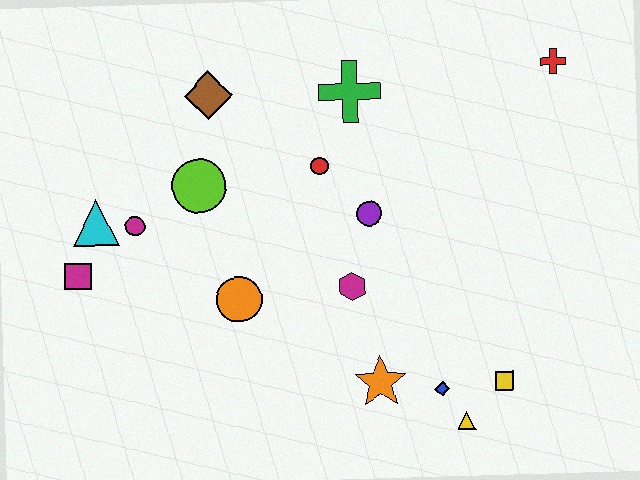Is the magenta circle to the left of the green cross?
Yes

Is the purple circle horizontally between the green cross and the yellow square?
Yes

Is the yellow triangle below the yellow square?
Yes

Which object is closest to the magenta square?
The cyan triangle is closest to the magenta square.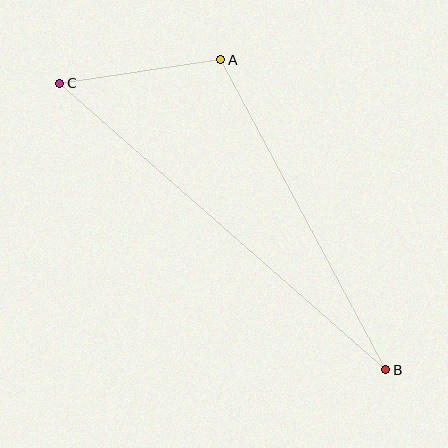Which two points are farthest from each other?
Points B and C are farthest from each other.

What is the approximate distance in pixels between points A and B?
The distance between A and B is approximately 351 pixels.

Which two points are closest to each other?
Points A and C are closest to each other.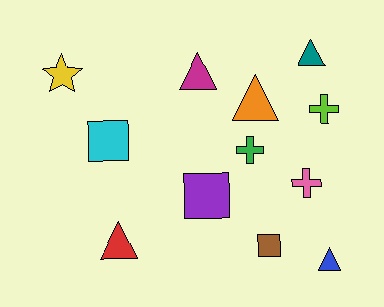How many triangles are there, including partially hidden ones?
There are 5 triangles.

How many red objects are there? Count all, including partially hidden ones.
There is 1 red object.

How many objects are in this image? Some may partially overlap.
There are 12 objects.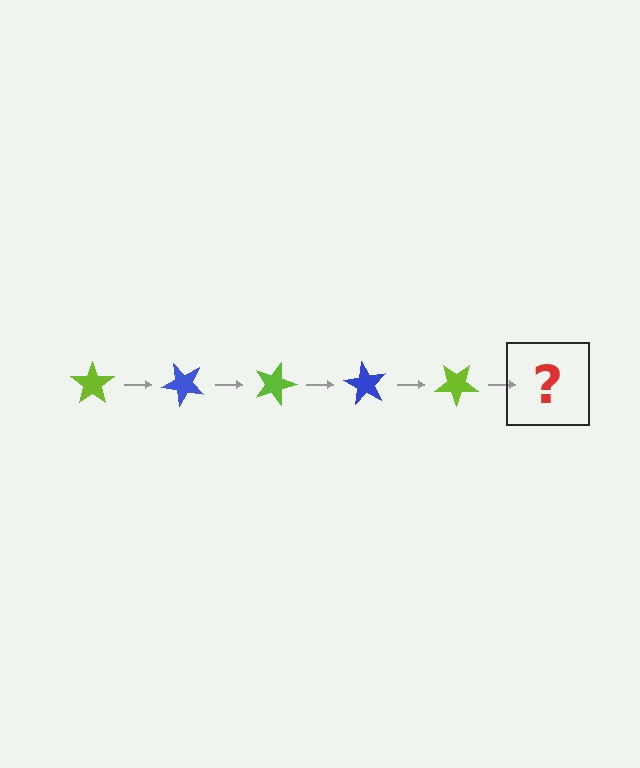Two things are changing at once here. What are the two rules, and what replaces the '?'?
The two rules are that it rotates 45 degrees each step and the color cycles through lime and blue. The '?' should be a blue star, rotated 225 degrees from the start.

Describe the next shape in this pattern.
It should be a blue star, rotated 225 degrees from the start.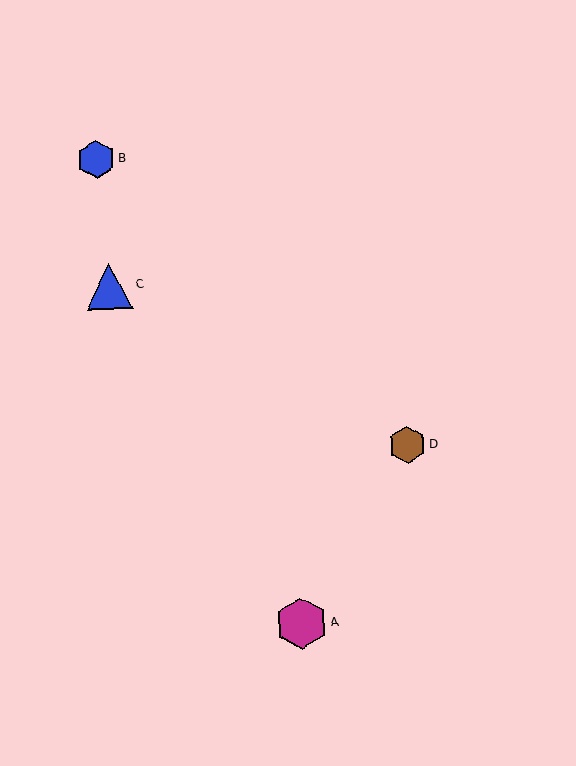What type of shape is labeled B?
Shape B is a blue hexagon.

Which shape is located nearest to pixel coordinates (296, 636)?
The magenta hexagon (labeled A) at (302, 624) is nearest to that location.